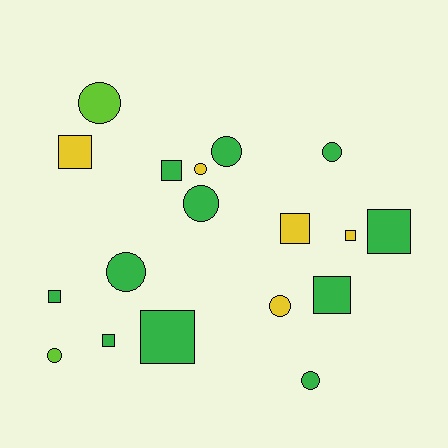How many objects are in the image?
There are 18 objects.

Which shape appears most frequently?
Circle, with 9 objects.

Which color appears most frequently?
Green, with 11 objects.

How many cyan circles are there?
There are no cyan circles.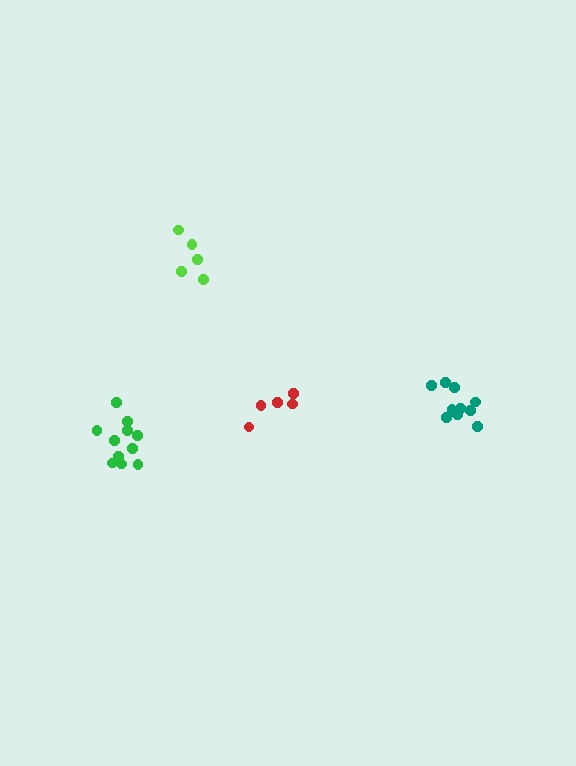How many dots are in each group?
Group 1: 5 dots, Group 2: 5 dots, Group 3: 10 dots, Group 4: 11 dots (31 total).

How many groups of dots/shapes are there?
There are 4 groups.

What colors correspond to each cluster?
The clusters are colored: lime, red, teal, green.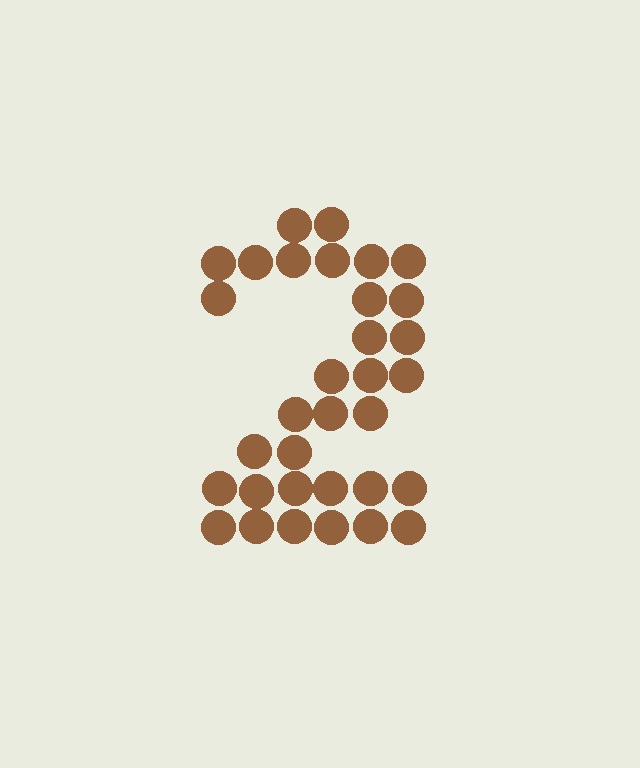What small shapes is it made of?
It is made of small circles.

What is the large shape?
The large shape is the digit 2.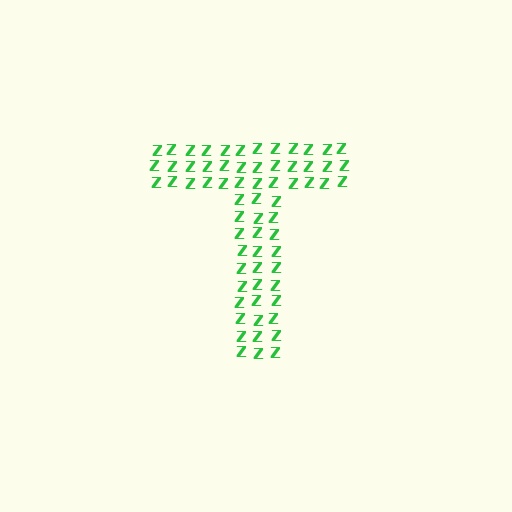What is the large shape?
The large shape is the letter T.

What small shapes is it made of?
It is made of small letter Z's.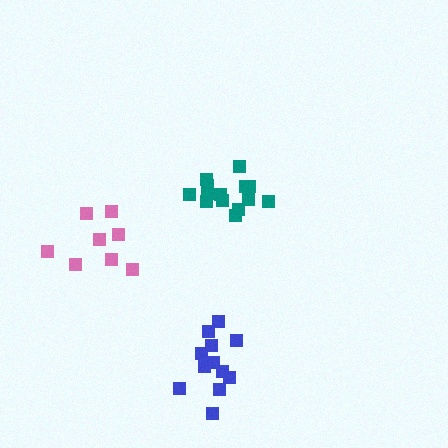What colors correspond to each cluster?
The clusters are colored: teal, pink, blue.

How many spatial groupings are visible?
There are 3 spatial groupings.